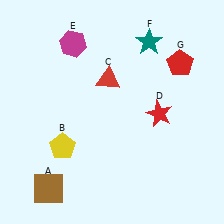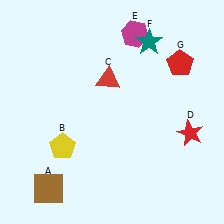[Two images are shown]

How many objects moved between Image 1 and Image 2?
2 objects moved between the two images.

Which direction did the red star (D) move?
The red star (D) moved right.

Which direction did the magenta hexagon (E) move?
The magenta hexagon (E) moved right.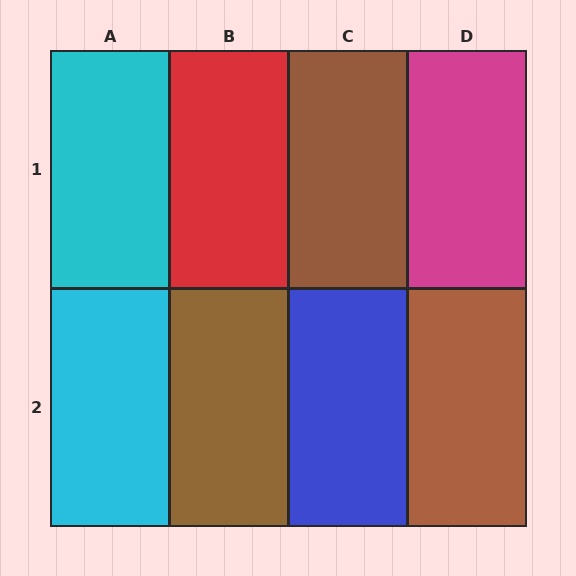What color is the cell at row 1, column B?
Red.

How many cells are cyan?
2 cells are cyan.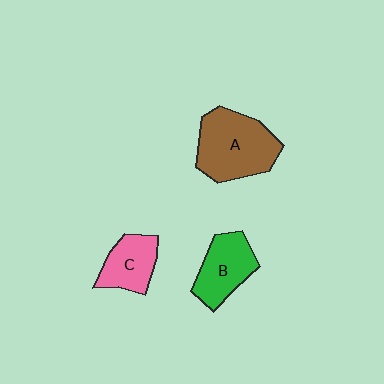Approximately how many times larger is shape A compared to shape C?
Approximately 1.8 times.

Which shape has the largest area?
Shape A (brown).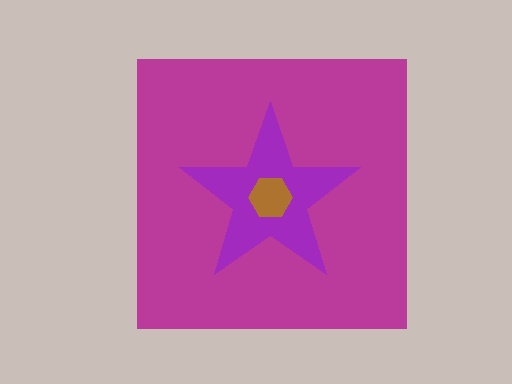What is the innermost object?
The brown hexagon.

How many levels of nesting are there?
3.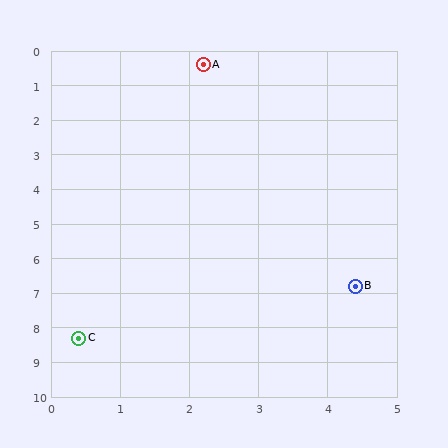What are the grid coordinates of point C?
Point C is at approximately (0.4, 8.3).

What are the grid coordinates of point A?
Point A is at approximately (2.2, 0.4).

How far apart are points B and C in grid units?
Points B and C are about 4.3 grid units apart.